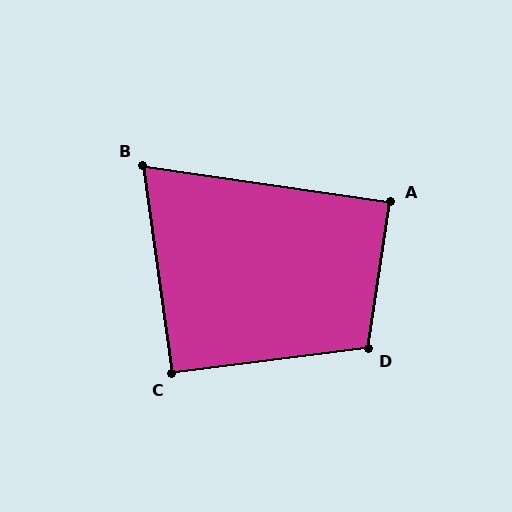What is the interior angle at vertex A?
Approximately 90 degrees (approximately right).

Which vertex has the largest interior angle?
D, at approximately 106 degrees.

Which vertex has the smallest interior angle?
B, at approximately 74 degrees.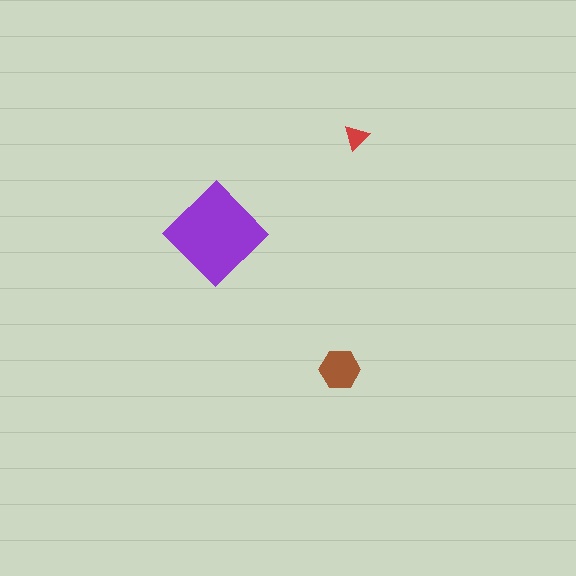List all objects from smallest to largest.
The red triangle, the brown hexagon, the purple diamond.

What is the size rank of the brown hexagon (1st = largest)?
2nd.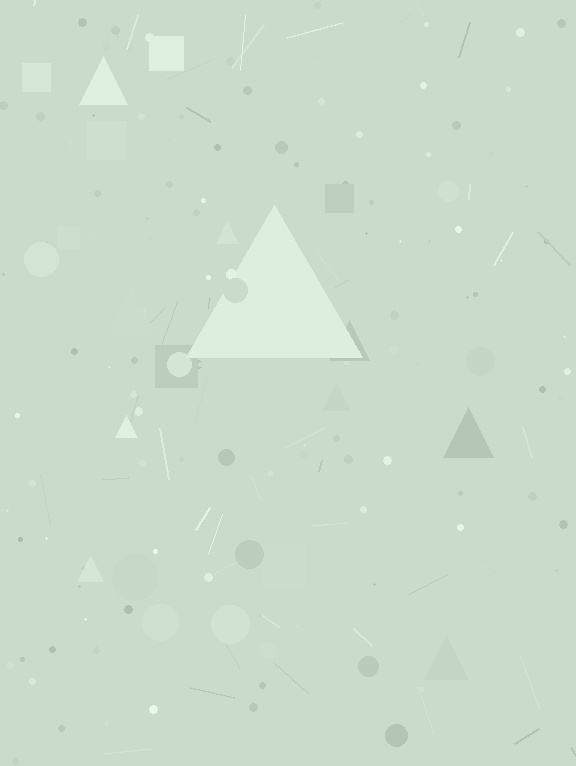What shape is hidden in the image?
A triangle is hidden in the image.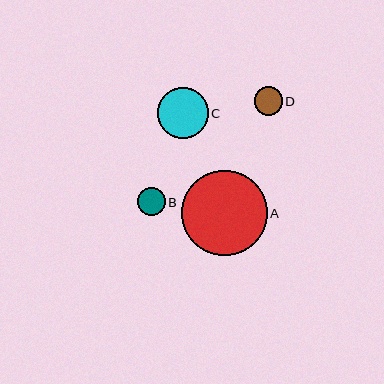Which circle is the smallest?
Circle B is the smallest with a size of approximately 28 pixels.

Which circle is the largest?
Circle A is the largest with a size of approximately 85 pixels.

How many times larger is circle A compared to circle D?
Circle A is approximately 3.0 times the size of circle D.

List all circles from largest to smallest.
From largest to smallest: A, C, D, B.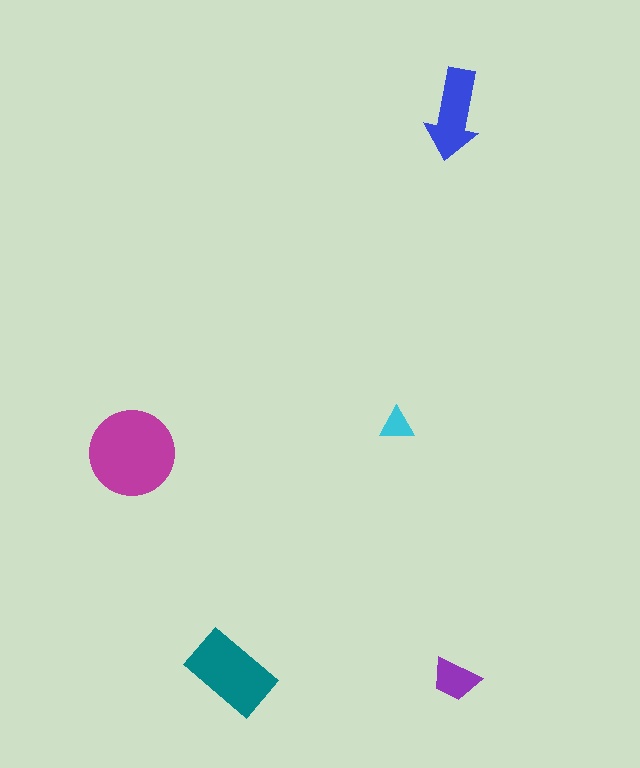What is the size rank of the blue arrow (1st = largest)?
3rd.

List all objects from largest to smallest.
The magenta circle, the teal rectangle, the blue arrow, the purple trapezoid, the cyan triangle.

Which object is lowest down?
The purple trapezoid is bottommost.